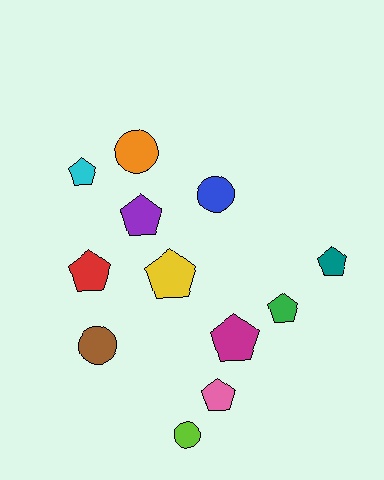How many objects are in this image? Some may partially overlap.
There are 12 objects.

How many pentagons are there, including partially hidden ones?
There are 8 pentagons.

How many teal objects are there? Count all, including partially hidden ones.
There is 1 teal object.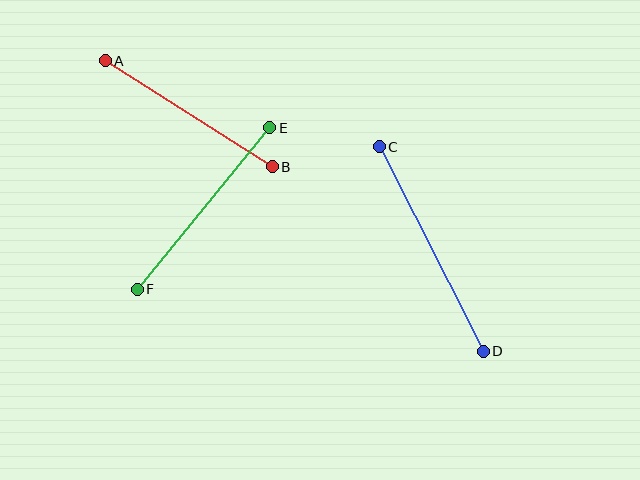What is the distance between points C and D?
The distance is approximately 230 pixels.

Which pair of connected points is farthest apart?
Points C and D are farthest apart.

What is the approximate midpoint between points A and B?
The midpoint is at approximately (189, 114) pixels.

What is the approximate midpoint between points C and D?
The midpoint is at approximately (431, 249) pixels.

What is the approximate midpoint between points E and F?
The midpoint is at approximately (204, 208) pixels.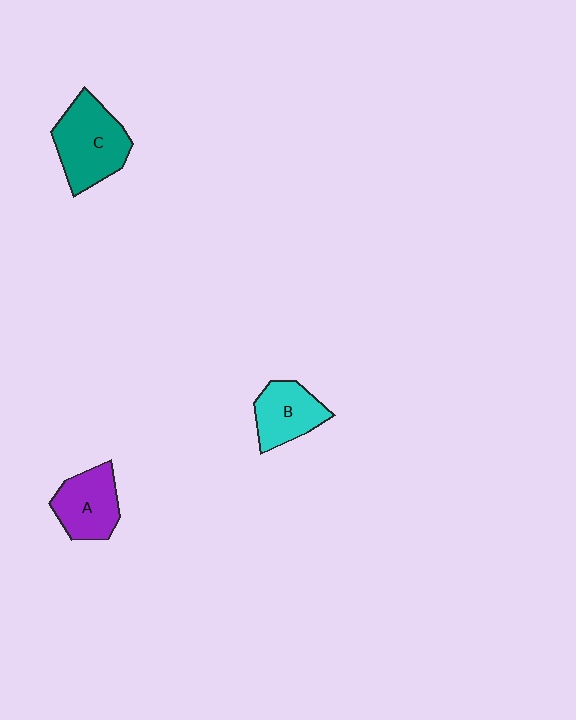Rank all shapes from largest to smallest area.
From largest to smallest: C (teal), A (purple), B (cyan).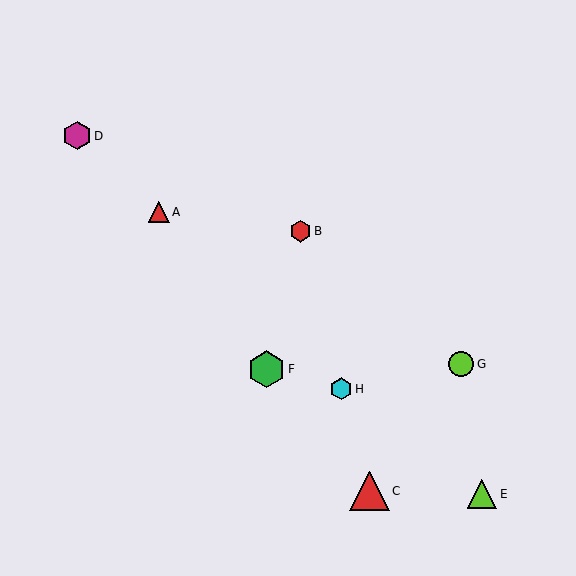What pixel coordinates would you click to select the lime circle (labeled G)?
Click at (461, 364) to select the lime circle G.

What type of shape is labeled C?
Shape C is a red triangle.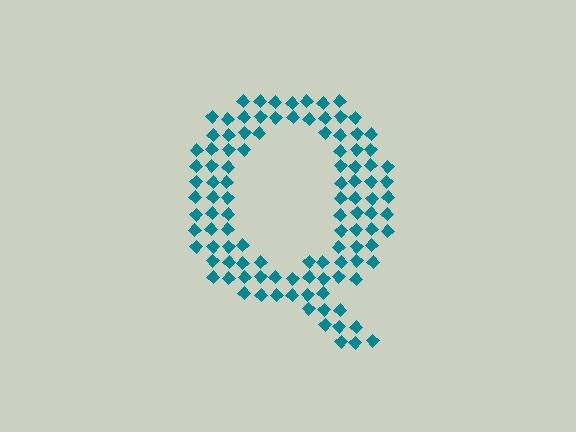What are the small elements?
The small elements are diamonds.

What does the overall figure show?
The overall figure shows the letter Q.